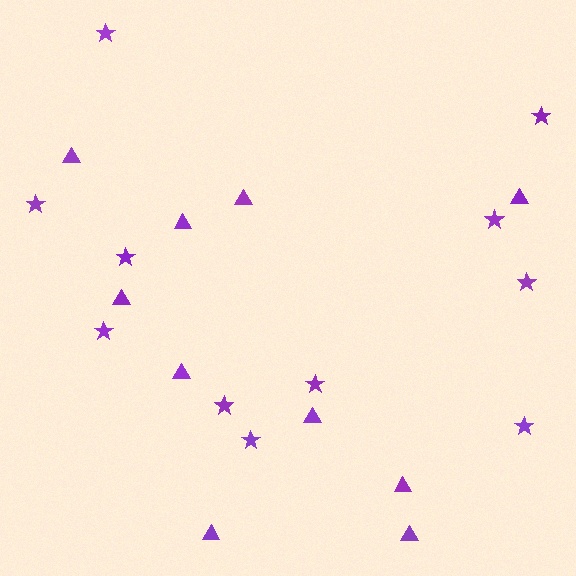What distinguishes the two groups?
There are 2 groups: one group of triangles (10) and one group of stars (11).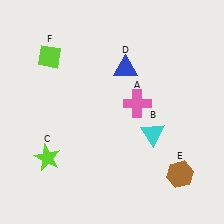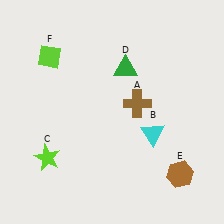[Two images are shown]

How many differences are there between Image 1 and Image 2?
There are 2 differences between the two images.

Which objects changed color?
A changed from pink to brown. D changed from blue to green.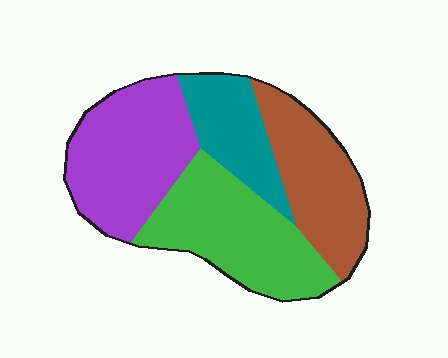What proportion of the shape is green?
Green takes up about one third (1/3) of the shape.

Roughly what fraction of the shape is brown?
Brown takes up less than a quarter of the shape.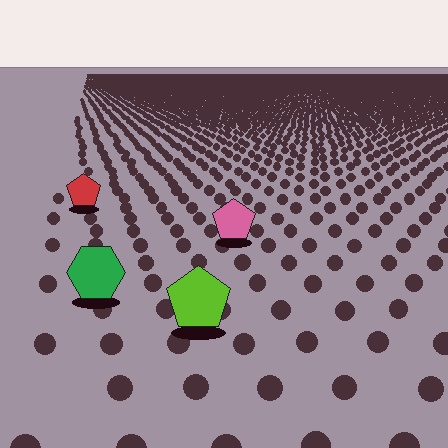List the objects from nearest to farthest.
From nearest to farthest: the lime pentagon, the green hexagon, the pink pentagon, the red pentagon.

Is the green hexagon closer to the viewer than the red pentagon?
Yes. The green hexagon is closer — you can tell from the texture gradient: the ground texture is coarser near it.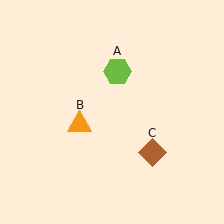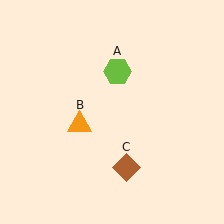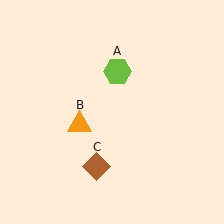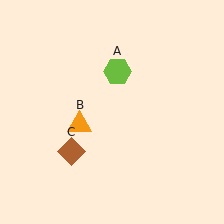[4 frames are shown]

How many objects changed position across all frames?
1 object changed position: brown diamond (object C).